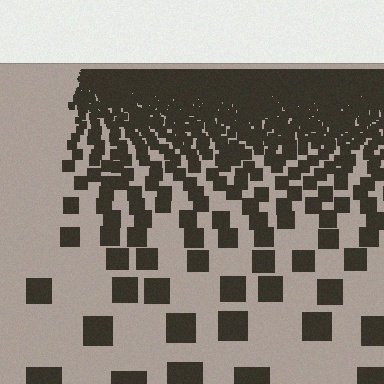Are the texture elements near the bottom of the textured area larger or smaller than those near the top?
Larger. Near the bottom, elements are closer to the viewer and appear at a bigger on-screen size.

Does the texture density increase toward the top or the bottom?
Density increases toward the top.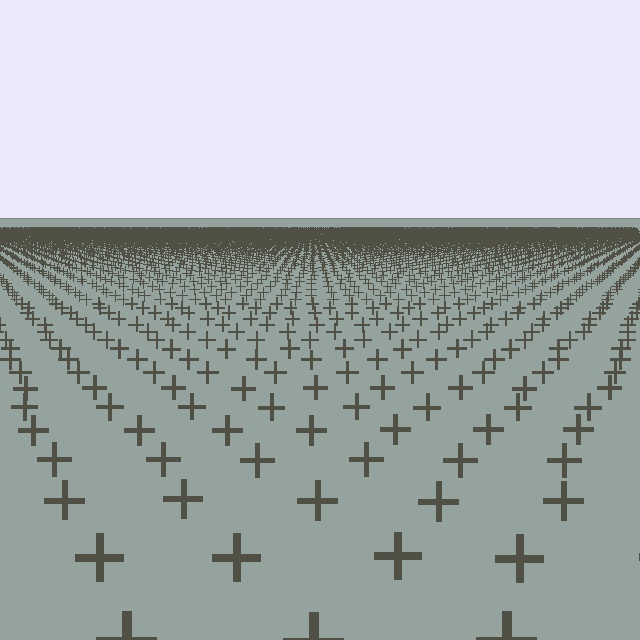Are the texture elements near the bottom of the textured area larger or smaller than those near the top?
Larger. Near the bottom, elements are closer to the viewer and appear at a bigger on-screen size.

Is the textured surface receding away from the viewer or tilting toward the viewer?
The surface is receding away from the viewer. Texture elements get smaller and denser toward the top.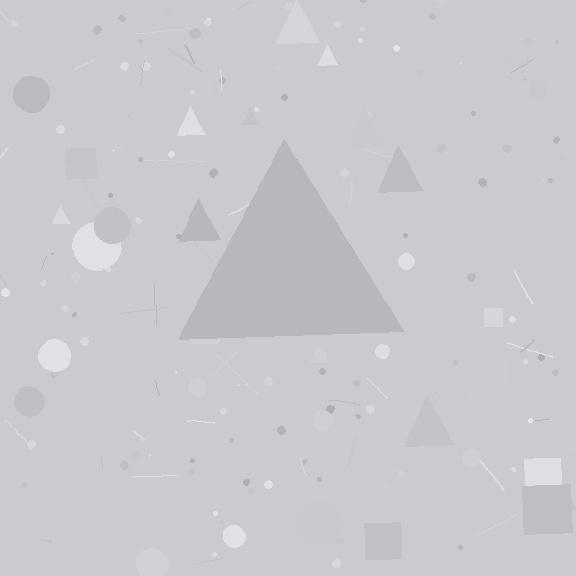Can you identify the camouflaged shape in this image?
The camouflaged shape is a triangle.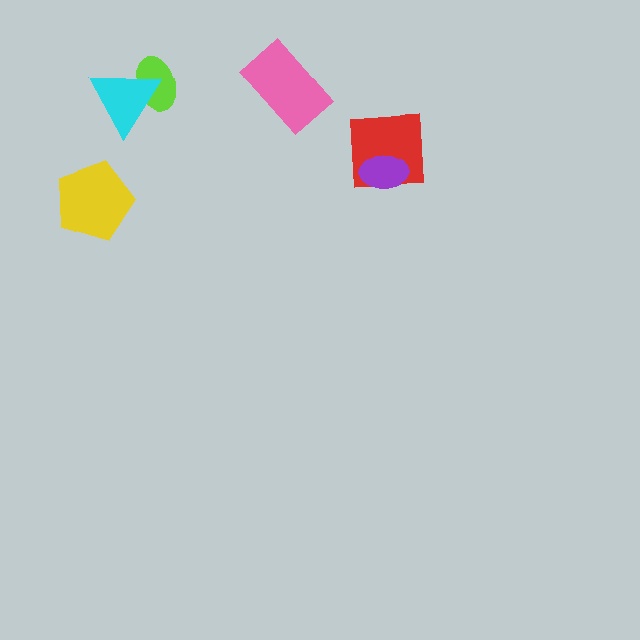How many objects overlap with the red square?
1 object overlaps with the red square.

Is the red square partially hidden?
Yes, it is partially covered by another shape.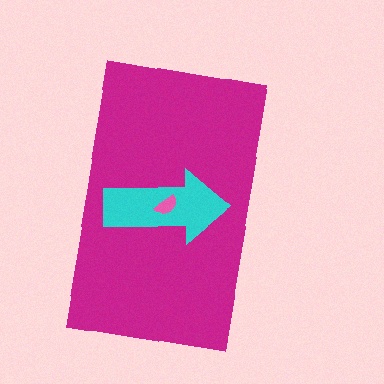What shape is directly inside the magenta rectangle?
The cyan arrow.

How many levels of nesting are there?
3.